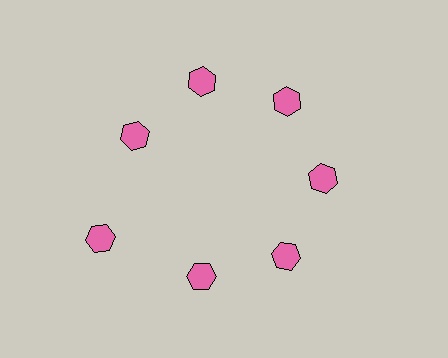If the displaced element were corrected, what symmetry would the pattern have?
It would have 7-fold rotational symmetry — the pattern would map onto itself every 51 degrees.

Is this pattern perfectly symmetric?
No. The 7 pink hexagons are arranged in a ring, but one element near the 8 o'clock position is pushed outward from the center, breaking the 7-fold rotational symmetry.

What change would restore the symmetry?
The symmetry would be restored by moving it inward, back onto the ring so that all 7 hexagons sit at equal angles and equal distance from the center.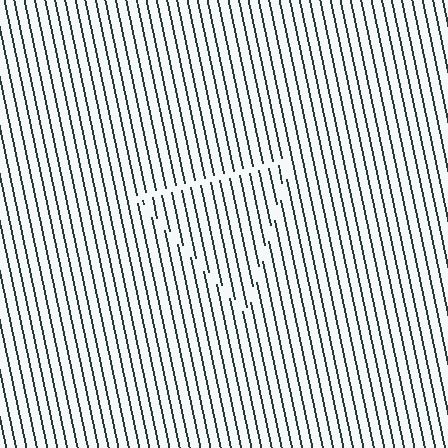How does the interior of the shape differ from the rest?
The interior of the shape contains the same grating, shifted by half a period — the contour is defined by the phase discontinuity where line-ends from the inner and outer gratings abut.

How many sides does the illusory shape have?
3 sides — the line-ends trace a triangle.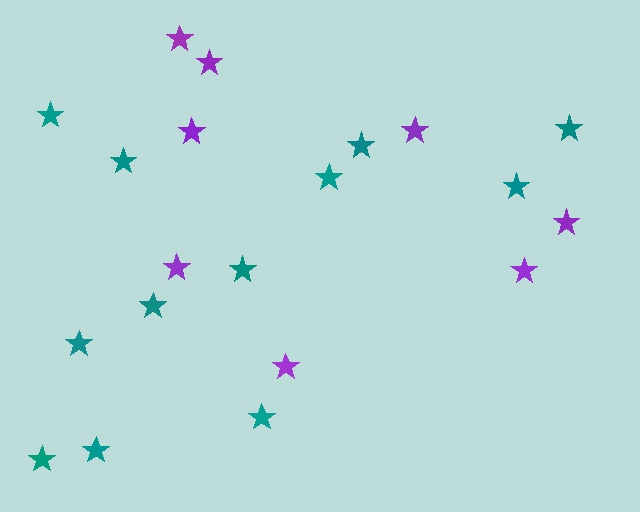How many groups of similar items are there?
There are 2 groups: one group of teal stars (12) and one group of purple stars (8).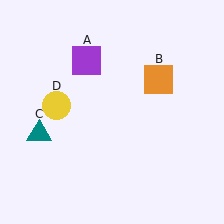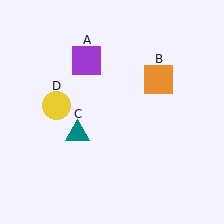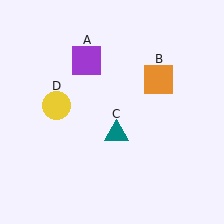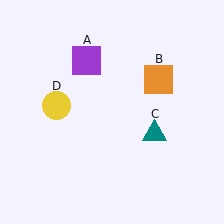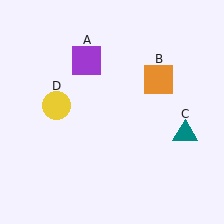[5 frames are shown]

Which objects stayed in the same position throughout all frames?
Purple square (object A) and orange square (object B) and yellow circle (object D) remained stationary.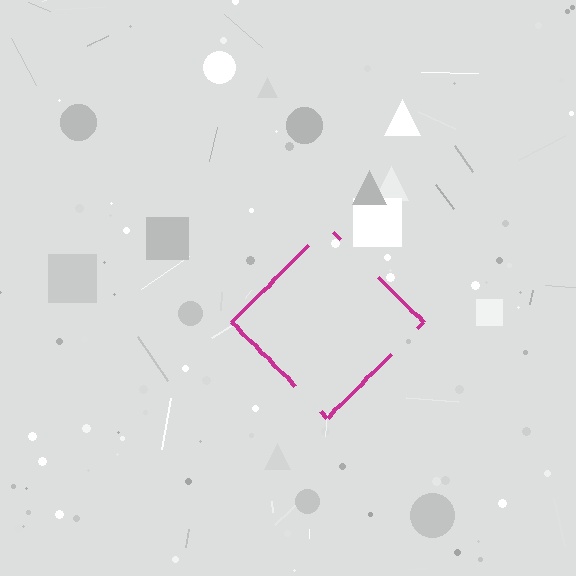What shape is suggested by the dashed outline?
The dashed outline suggests a diamond.